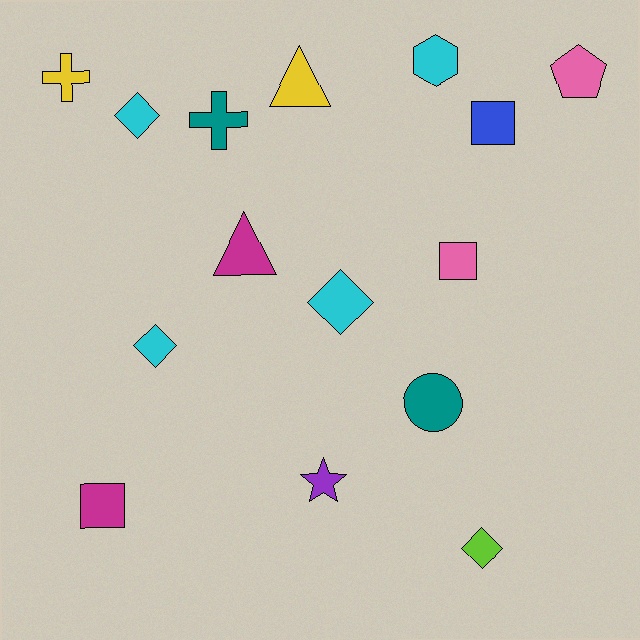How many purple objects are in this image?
There is 1 purple object.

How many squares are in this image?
There are 3 squares.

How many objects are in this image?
There are 15 objects.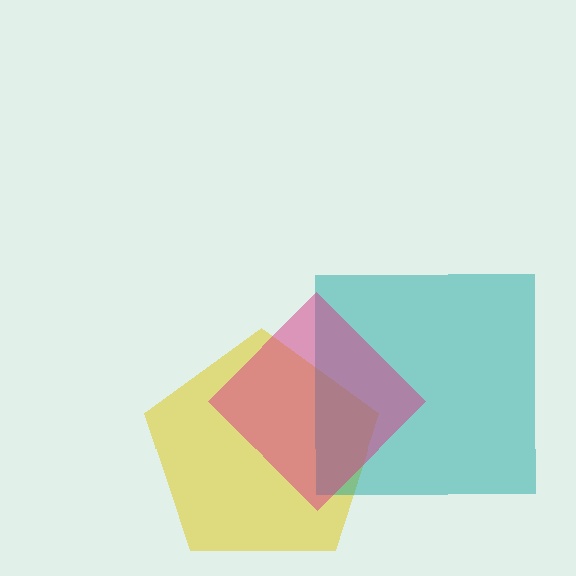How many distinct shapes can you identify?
There are 3 distinct shapes: a yellow pentagon, a teal square, a magenta diamond.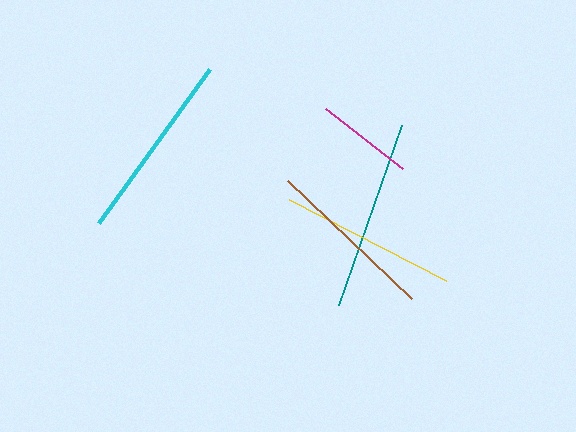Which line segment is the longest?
The teal line is the longest at approximately 191 pixels.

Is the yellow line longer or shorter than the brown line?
The yellow line is longer than the brown line.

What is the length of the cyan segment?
The cyan segment is approximately 190 pixels long.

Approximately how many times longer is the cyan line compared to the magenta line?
The cyan line is approximately 2.0 times the length of the magenta line.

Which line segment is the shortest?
The magenta line is the shortest at approximately 97 pixels.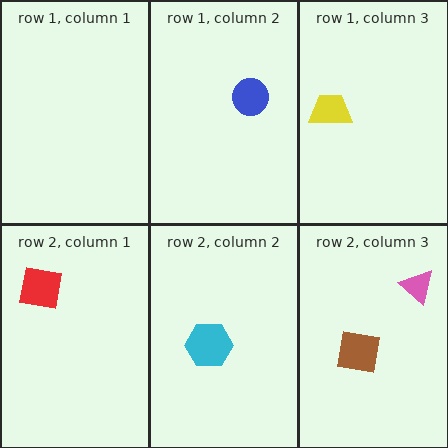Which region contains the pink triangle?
The row 2, column 3 region.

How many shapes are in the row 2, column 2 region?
1.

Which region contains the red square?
The row 2, column 1 region.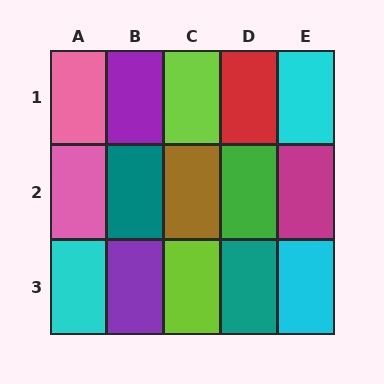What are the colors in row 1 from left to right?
Pink, purple, lime, red, cyan.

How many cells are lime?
2 cells are lime.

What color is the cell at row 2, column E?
Magenta.